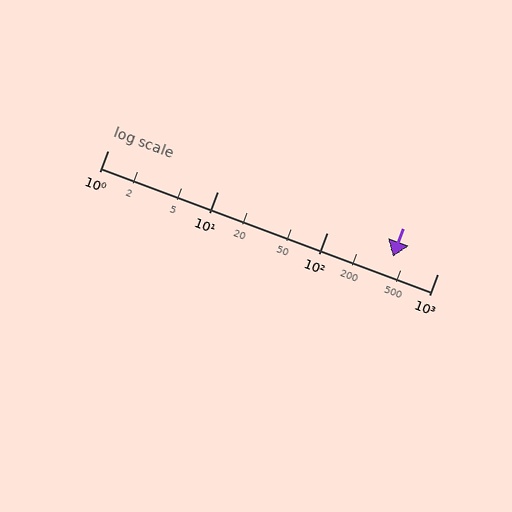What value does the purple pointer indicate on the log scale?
The pointer indicates approximately 390.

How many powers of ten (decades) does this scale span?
The scale spans 3 decades, from 1 to 1000.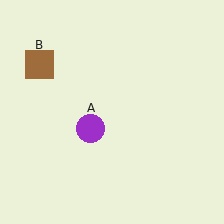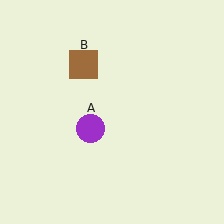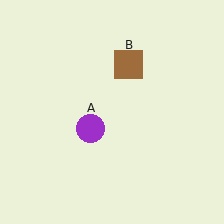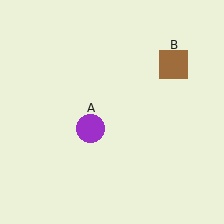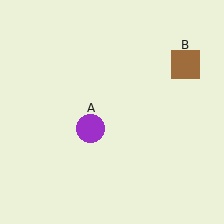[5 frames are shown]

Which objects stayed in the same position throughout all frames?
Purple circle (object A) remained stationary.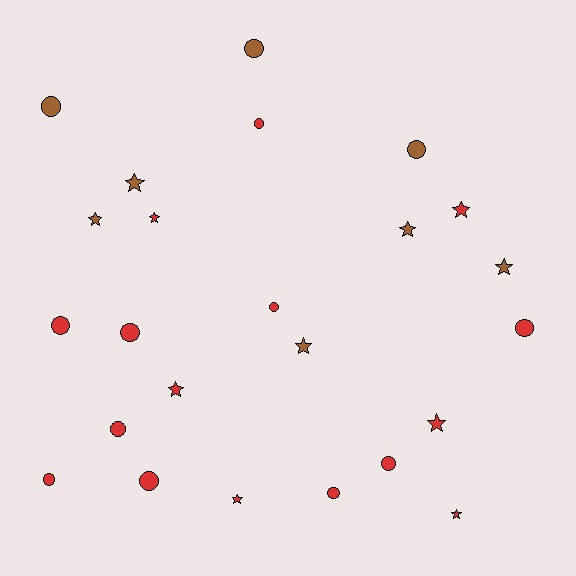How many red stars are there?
There are 6 red stars.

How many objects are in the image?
There are 24 objects.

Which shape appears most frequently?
Circle, with 13 objects.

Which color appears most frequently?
Red, with 16 objects.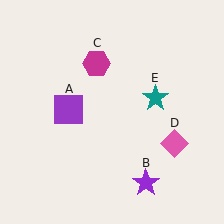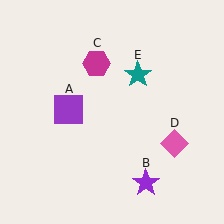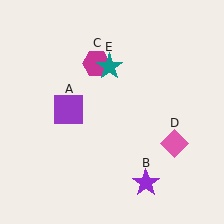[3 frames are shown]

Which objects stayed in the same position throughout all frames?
Purple square (object A) and purple star (object B) and magenta hexagon (object C) and pink diamond (object D) remained stationary.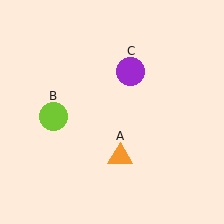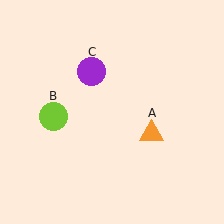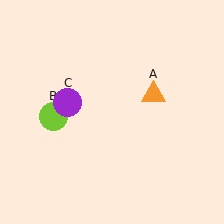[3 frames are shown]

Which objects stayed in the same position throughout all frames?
Lime circle (object B) remained stationary.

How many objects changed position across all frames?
2 objects changed position: orange triangle (object A), purple circle (object C).